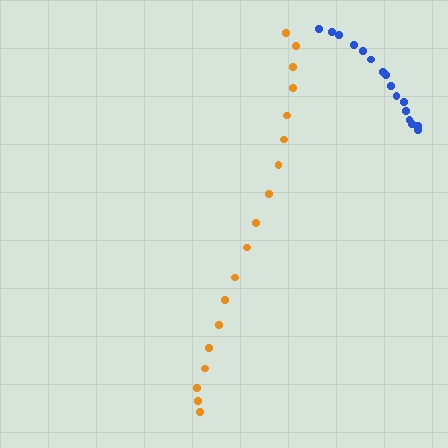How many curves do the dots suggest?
There are 2 distinct paths.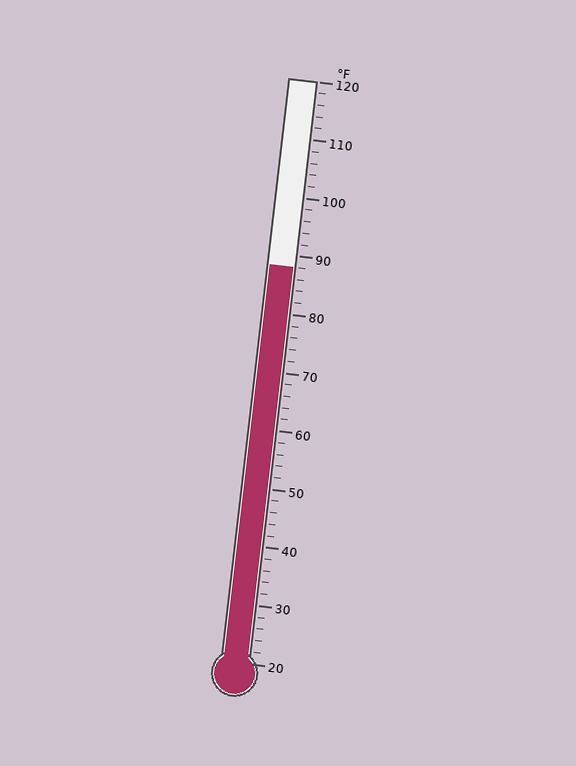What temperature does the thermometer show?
The thermometer shows approximately 88°F.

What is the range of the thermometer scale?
The thermometer scale ranges from 20°F to 120°F.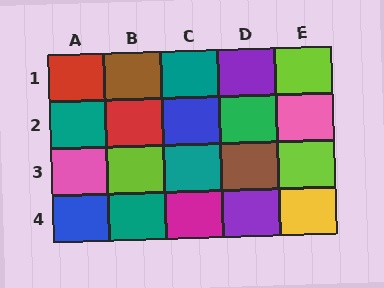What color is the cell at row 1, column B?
Brown.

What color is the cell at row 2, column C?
Blue.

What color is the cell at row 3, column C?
Teal.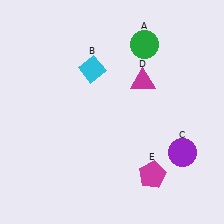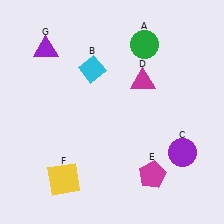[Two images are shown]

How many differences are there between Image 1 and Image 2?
There are 2 differences between the two images.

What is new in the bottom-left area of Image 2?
A yellow square (F) was added in the bottom-left area of Image 2.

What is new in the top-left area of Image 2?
A purple triangle (G) was added in the top-left area of Image 2.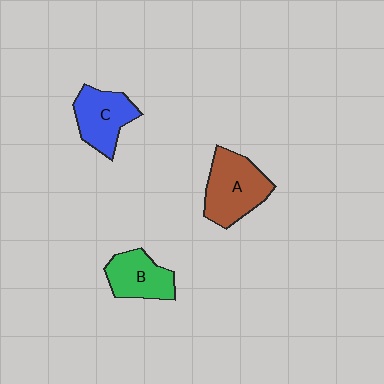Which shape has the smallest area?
Shape B (green).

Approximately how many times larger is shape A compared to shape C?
Approximately 1.3 times.